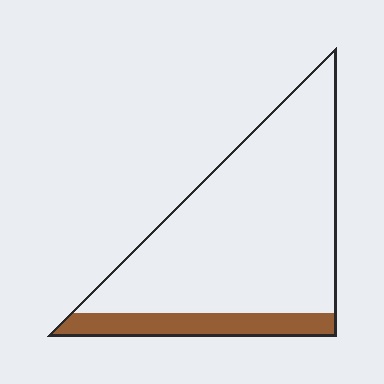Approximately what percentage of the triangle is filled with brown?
Approximately 15%.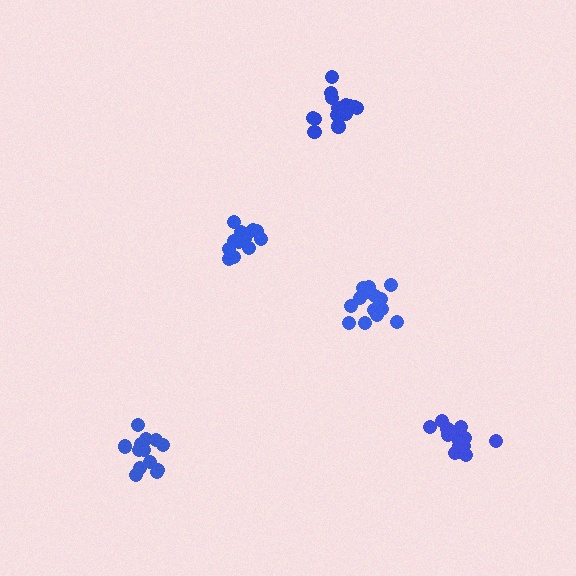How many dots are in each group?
Group 1: 14 dots, Group 2: 14 dots, Group 3: 13 dots, Group 4: 17 dots, Group 5: 16 dots (74 total).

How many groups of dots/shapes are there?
There are 5 groups.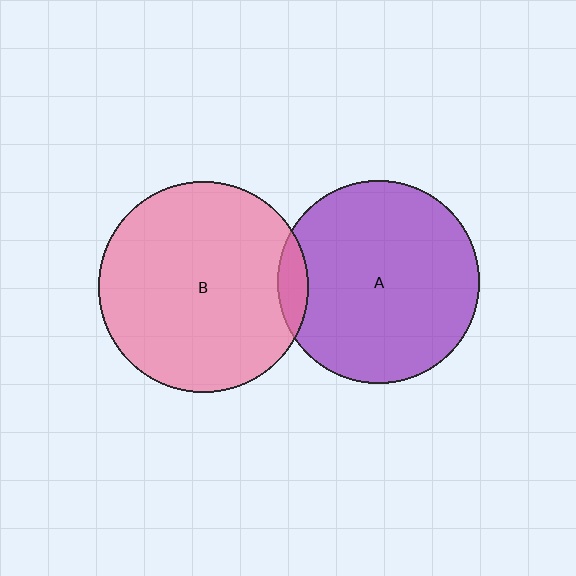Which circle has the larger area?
Circle B (pink).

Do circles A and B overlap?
Yes.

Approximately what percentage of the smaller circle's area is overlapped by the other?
Approximately 5%.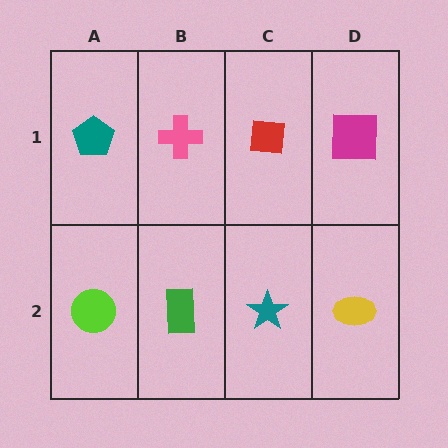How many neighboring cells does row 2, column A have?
2.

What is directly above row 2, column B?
A pink cross.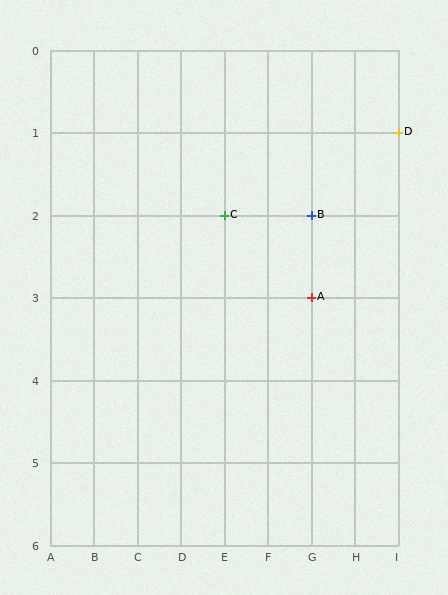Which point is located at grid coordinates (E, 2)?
Point C is at (E, 2).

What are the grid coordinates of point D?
Point D is at grid coordinates (I, 1).